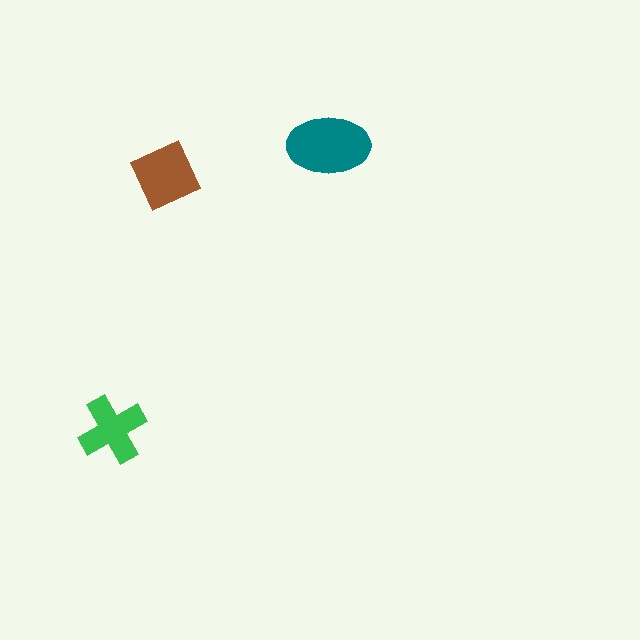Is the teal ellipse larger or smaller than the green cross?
Larger.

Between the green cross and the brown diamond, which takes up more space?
The brown diamond.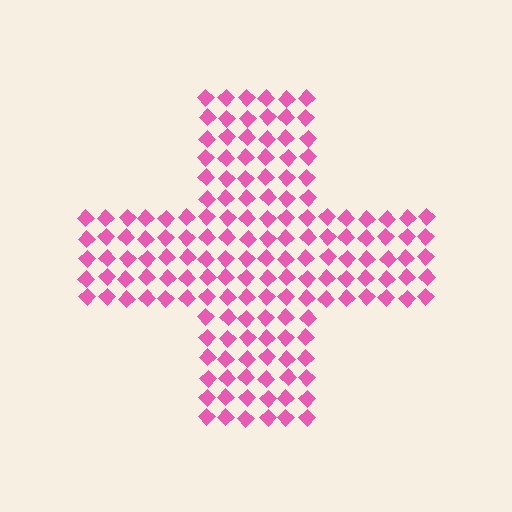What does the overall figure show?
The overall figure shows a cross.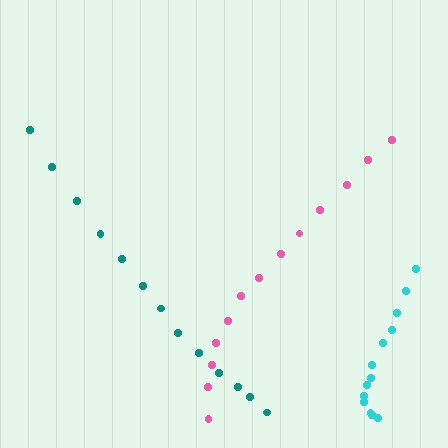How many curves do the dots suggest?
There are 3 distinct paths.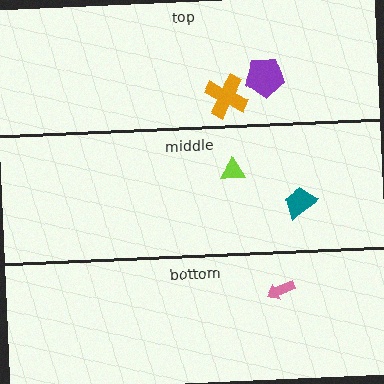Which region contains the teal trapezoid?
The middle region.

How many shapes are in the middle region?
2.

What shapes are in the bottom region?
The pink arrow.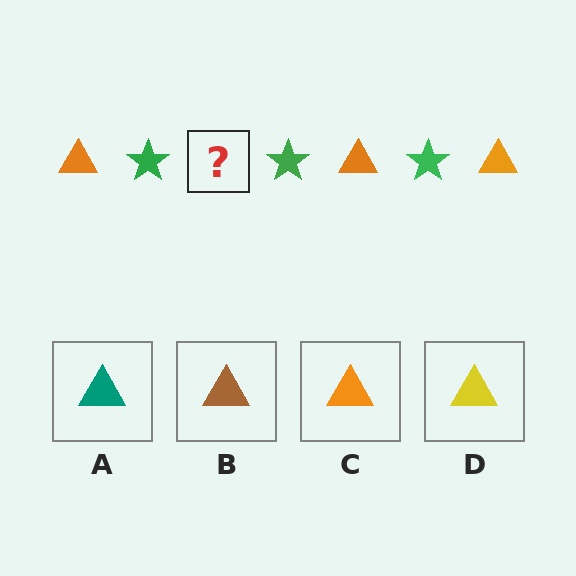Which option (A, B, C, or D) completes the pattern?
C.